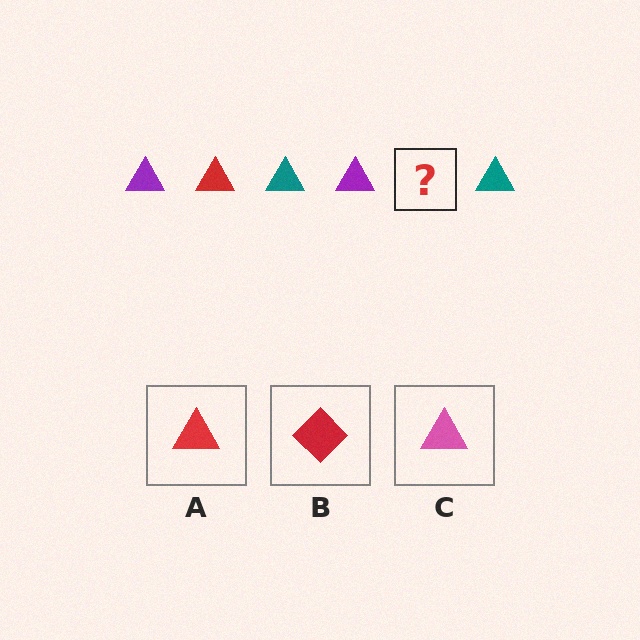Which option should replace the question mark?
Option A.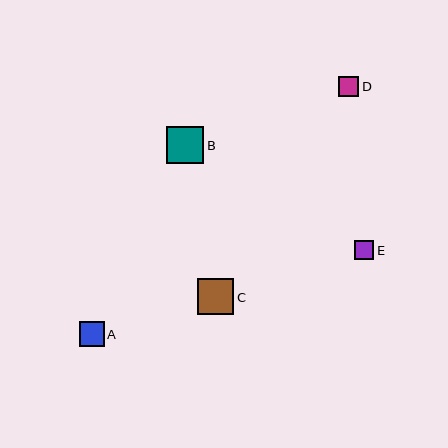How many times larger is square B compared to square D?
Square B is approximately 1.8 times the size of square D.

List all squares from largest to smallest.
From largest to smallest: B, C, A, D, E.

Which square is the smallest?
Square E is the smallest with a size of approximately 19 pixels.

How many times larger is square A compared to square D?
Square A is approximately 1.2 times the size of square D.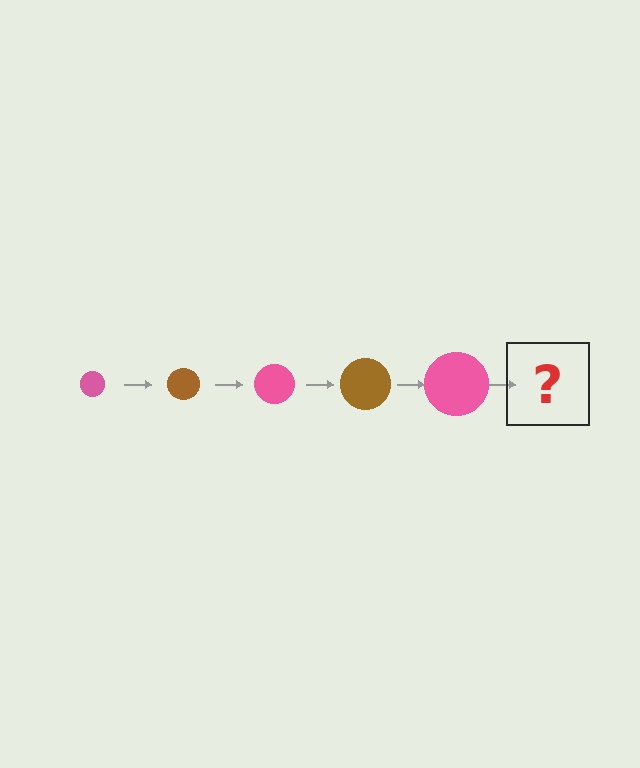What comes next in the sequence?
The next element should be a brown circle, larger than the previous one.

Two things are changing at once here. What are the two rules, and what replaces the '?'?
The two rules are that the circle grows larger each step and the color cycles through pink and brown. The '?' should be a brown circle, larger than the previous one.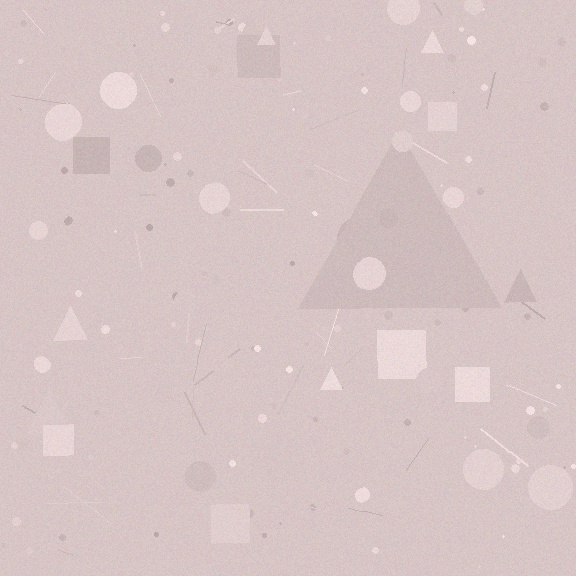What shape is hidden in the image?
A triangle is hidden in the image.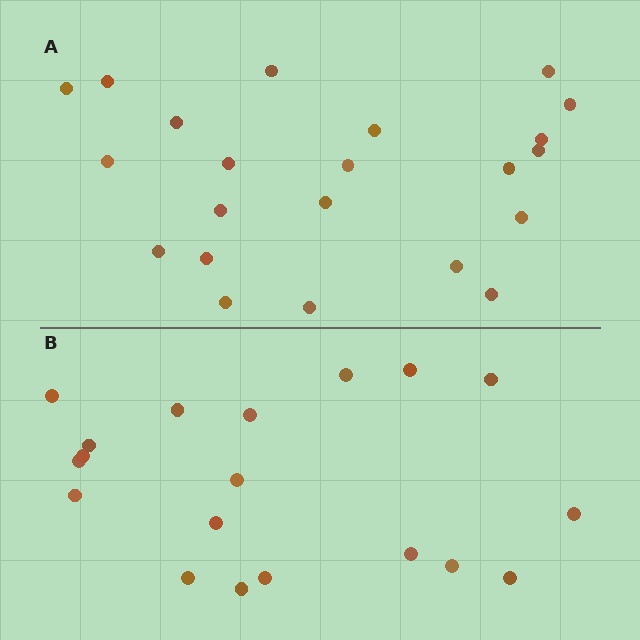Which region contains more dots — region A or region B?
Region A (the top region) has more dots.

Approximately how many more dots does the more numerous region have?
Region A has just a few more — roughly 2 or 3 more dots than region B.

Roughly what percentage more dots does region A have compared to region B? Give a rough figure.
About 15% more.